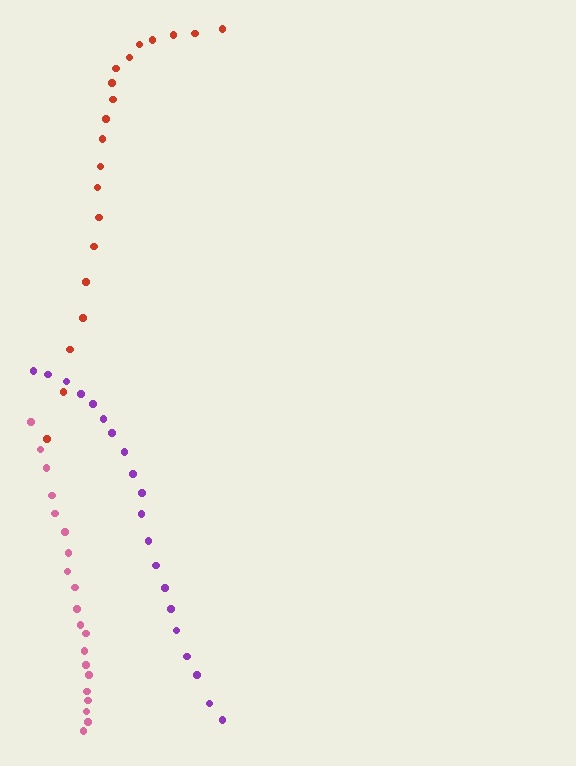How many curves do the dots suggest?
There are 3 distinct paths.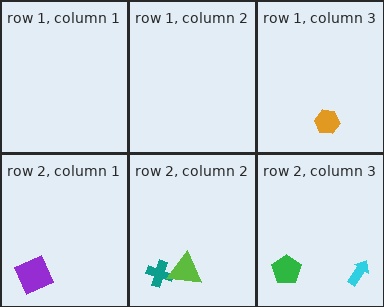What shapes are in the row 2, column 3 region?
The green pentagon, the cyan arrow.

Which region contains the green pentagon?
The row 2, column 3 region.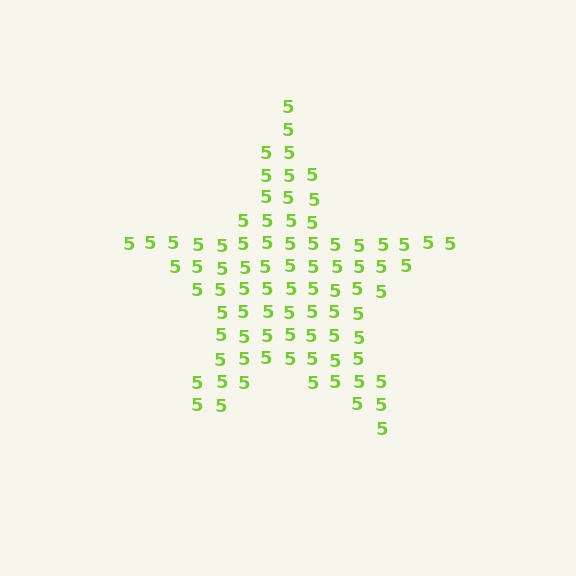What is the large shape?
The large shape is a star.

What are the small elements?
The small elements are digit 5's.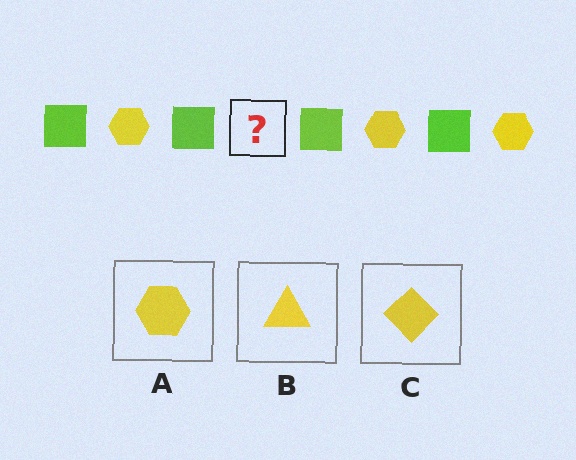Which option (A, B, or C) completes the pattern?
A.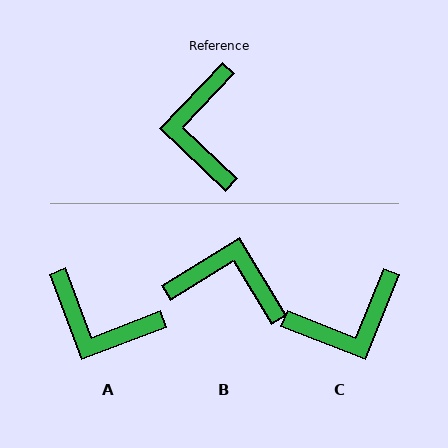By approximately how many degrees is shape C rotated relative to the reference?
Approximately 112 degrees counter-clockwise.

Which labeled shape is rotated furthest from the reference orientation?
C, about 112 degrees away.